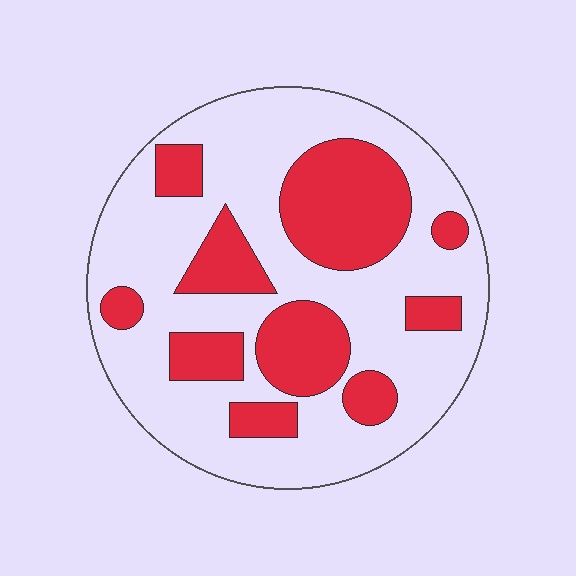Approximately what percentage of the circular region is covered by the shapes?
Approximately 35%.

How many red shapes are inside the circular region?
10.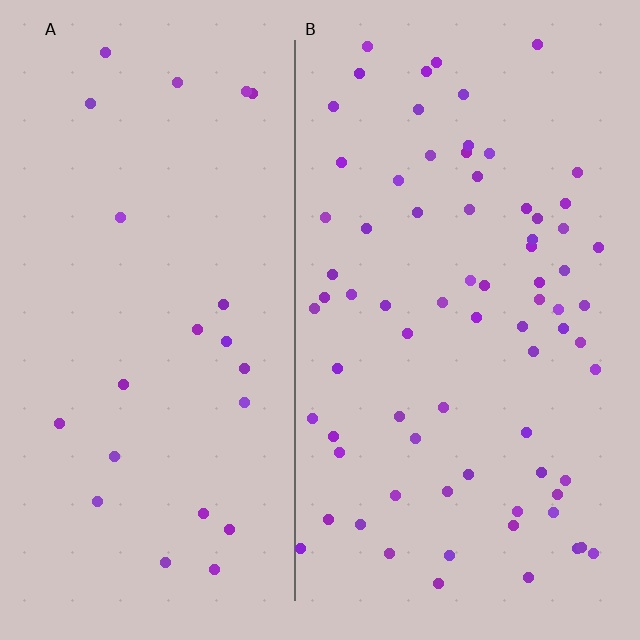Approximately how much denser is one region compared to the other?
Approximately 3.2× — region B over region A.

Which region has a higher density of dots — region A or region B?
B (the right).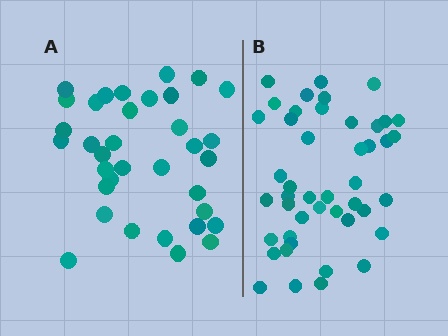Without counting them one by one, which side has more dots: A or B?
Region B (the right region) has more dots.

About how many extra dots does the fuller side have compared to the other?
Region B has roughly 10 or so more dots than region A.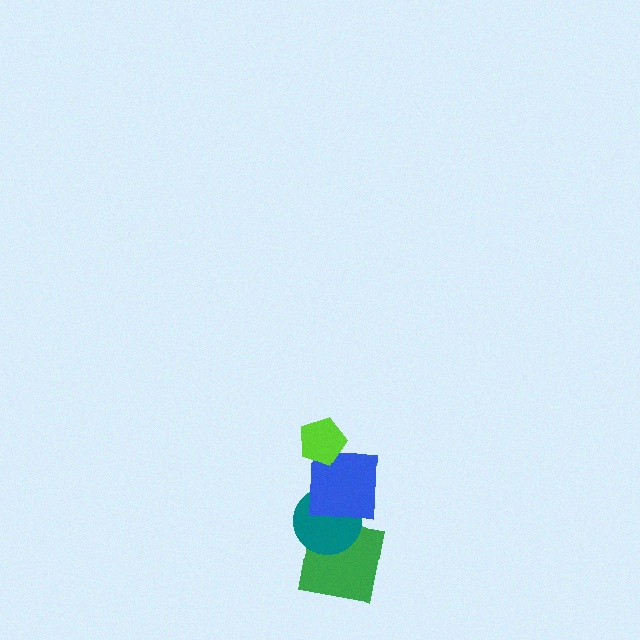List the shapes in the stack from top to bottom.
From top to bottom: the lime pentagon, the blue square, the teal circle, the green square.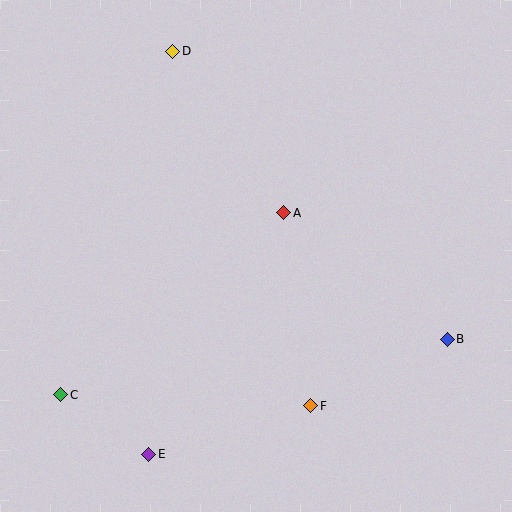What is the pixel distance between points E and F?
The distance between E and F is 169 pixels.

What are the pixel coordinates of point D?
Point D is at (173, 51).